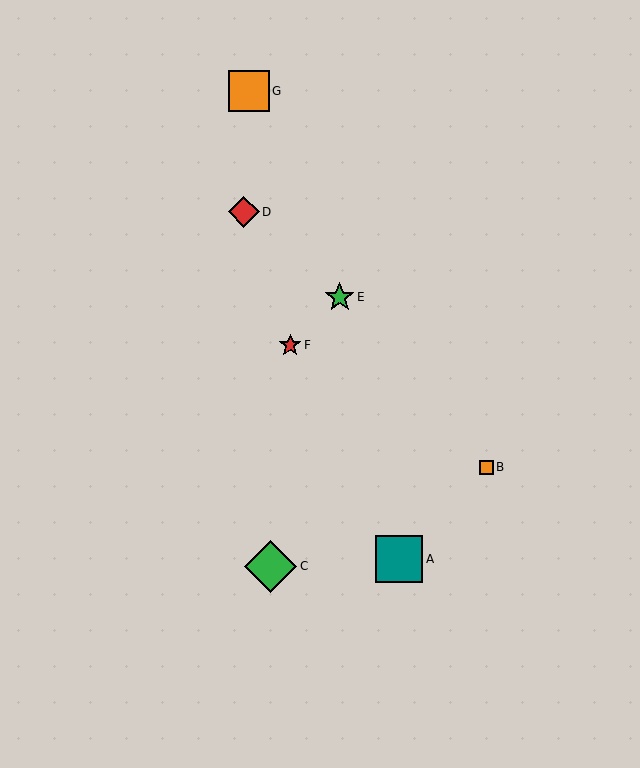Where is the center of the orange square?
The center of the orange square is at (249, 91).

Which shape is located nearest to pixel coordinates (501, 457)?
The orange square (labeled B) at (487, 467) is nearest to that location.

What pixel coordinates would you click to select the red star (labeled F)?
Click at (290, 345) to select the red star F.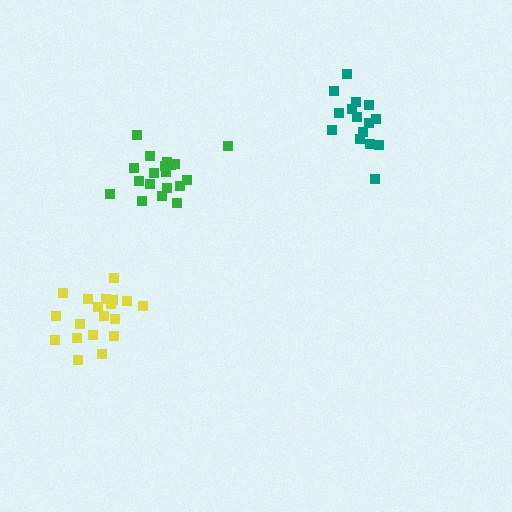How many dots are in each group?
Group 1: 19 dots, Group 2: 15 dots, Group 3: 19 dots (53 total).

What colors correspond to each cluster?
The clusters are colored: green, teal, yellow.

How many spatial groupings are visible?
There are 3 spatial groupings.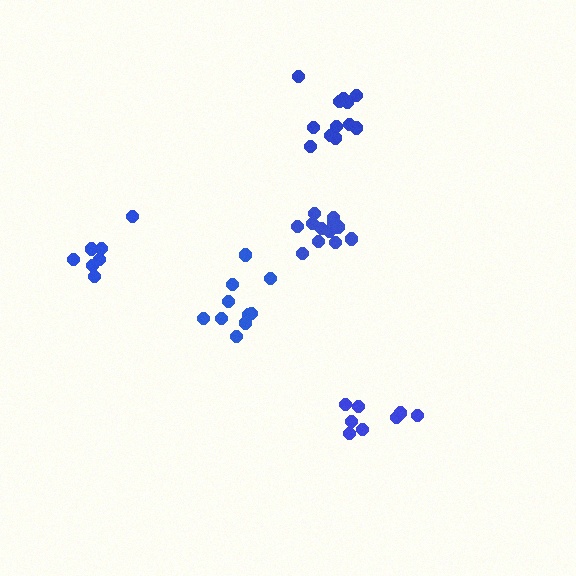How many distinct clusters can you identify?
There are 5 distinct clusters.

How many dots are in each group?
Group 1: 10 dots, Group 2: 12 dots, Group 3: 12 dots, Group 4: 8 dots, Group 5: 7 dots (49 total).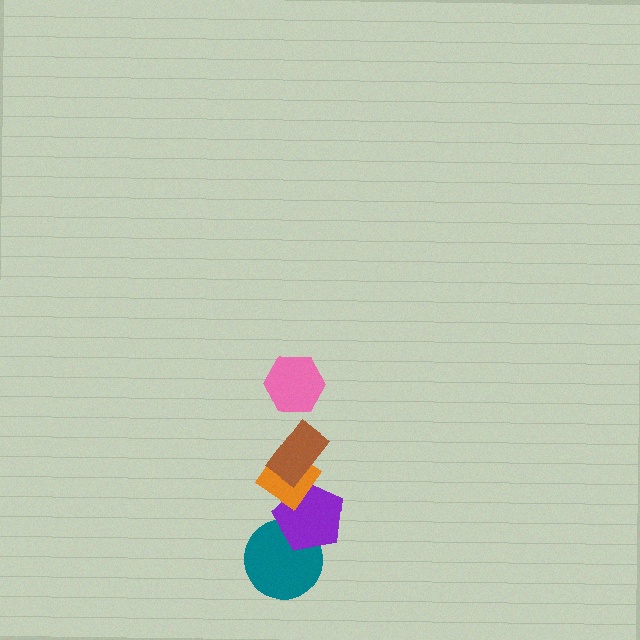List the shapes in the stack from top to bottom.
From top to bottom: the pink hexagon, the brown rectangle, the orange diamond, the purple pentagon, the teal circle.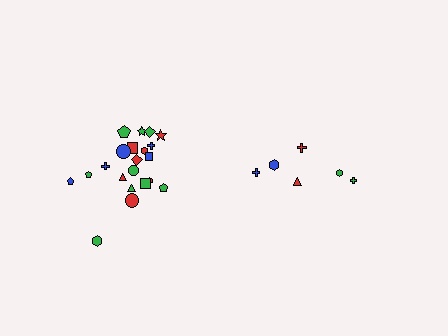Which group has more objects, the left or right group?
The left group.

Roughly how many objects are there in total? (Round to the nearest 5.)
Roughly 30 objects in total.